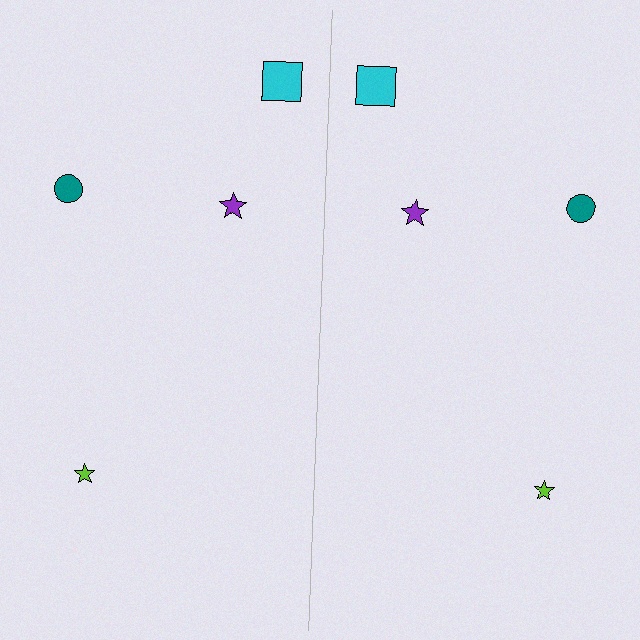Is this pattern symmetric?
Yes, this pattern has bilateral (reflection) symmetry.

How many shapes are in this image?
There are 8 shapes in this image.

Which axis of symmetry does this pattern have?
The pattern has a vertical axis of symmetry running through the center of the image.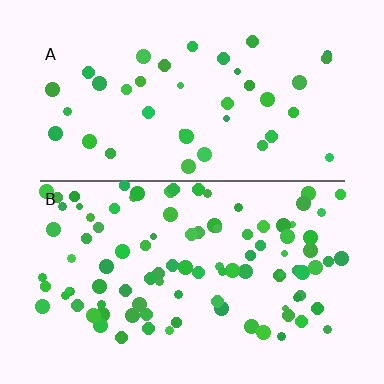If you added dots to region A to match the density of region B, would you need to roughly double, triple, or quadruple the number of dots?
Approximately triple.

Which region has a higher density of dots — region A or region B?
B (the bottom).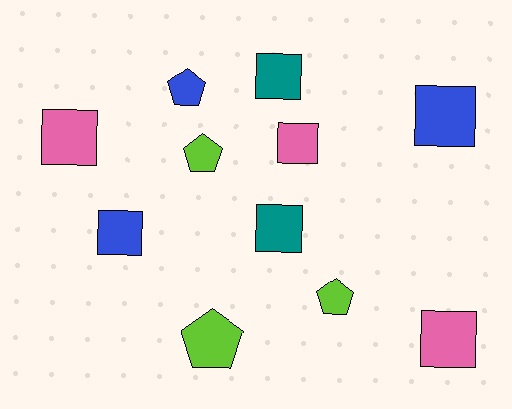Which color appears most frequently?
Pink, with 3 objects.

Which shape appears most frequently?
Square, with 7 objects.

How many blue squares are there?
There are 2 blue squares.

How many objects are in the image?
There are 11 objects.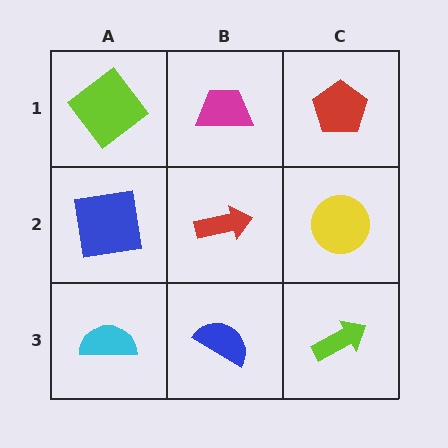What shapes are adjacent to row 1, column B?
A red arrow (row 2, column B), a lime diamond (row 1, column A), a red pentagon (row 1, column C).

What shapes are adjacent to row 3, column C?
A yellow circle (row 2, column C), a blue semicircle (row 3, column B).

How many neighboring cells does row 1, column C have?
2.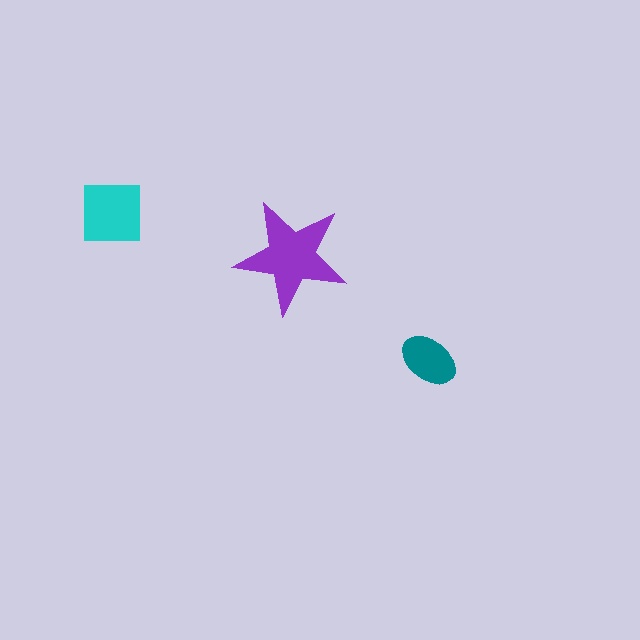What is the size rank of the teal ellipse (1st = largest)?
3rd.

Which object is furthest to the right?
The teal ellipse is rightmost.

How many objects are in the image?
There are 3 objects in the image.